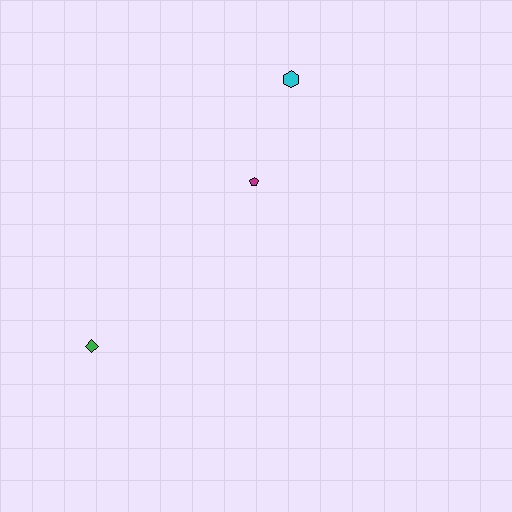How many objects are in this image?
There are 3 objects.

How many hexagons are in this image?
There is 1 hexagon.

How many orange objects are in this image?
There are no orange objects.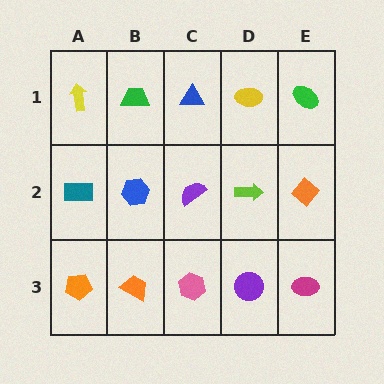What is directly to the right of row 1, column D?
A green ellipse.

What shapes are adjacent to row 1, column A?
A teal rectangle (row 2, column A), a green trapezoid (row 1, column B).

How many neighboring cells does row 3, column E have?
2.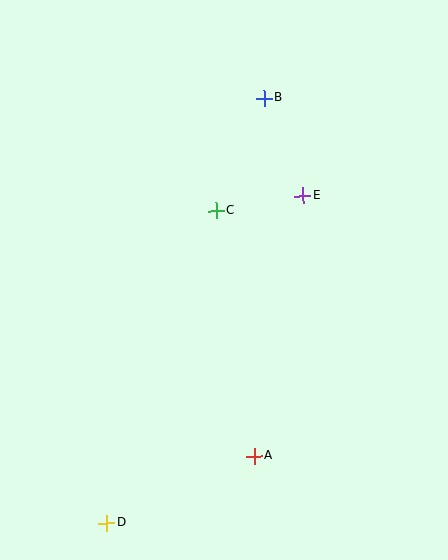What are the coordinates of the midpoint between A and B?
The midpoint between A and B is at (259, 277).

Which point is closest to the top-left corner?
Point B is closest to the top-left corner.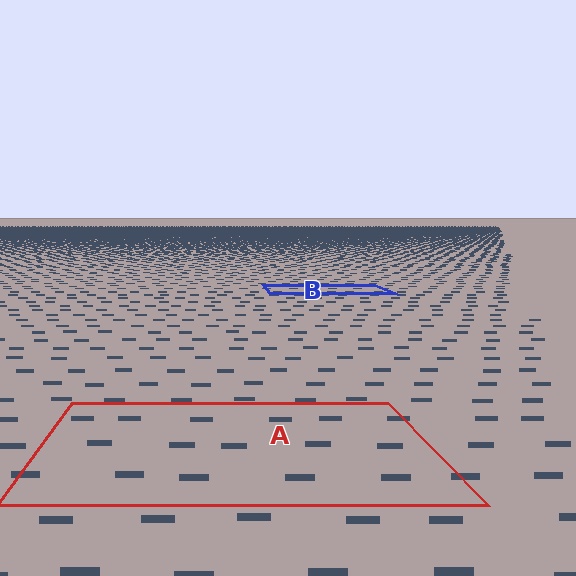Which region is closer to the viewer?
Region A is closer. The texture elements there are larger and more spread out.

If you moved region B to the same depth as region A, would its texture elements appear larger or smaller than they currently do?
They would appear larger. At a closer depth, the same texture elements are projected at a bigger on-screen size.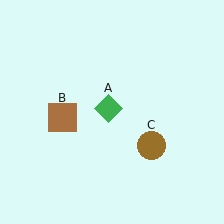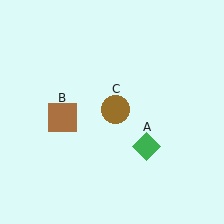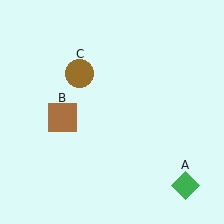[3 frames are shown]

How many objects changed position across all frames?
2 objects changed position: green diamond (object A), brown circle (object C).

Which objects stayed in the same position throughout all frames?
Brown square (object B) remained stationary.